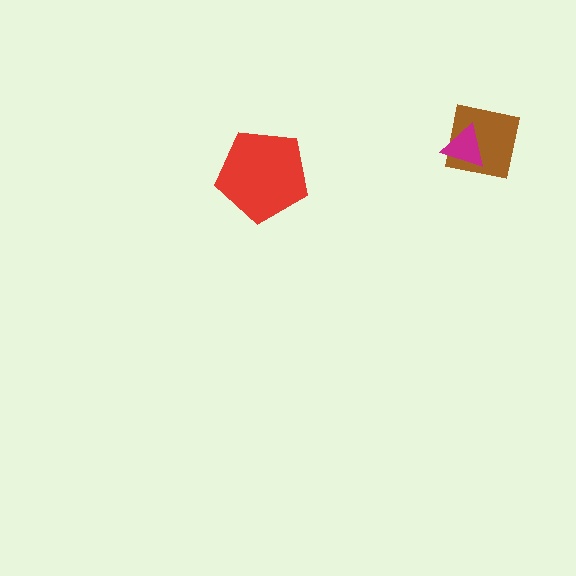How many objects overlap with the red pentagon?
0 objects overlap with the red pentagon.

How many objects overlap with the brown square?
1 object overlaps with the brown square.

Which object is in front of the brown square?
The magenta triangle is in front of the brown square.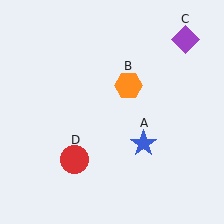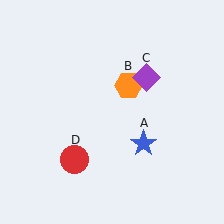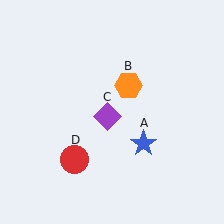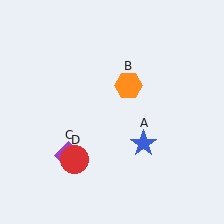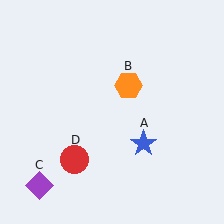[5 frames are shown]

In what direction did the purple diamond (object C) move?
The purple diamond (object C) moved down and to the left.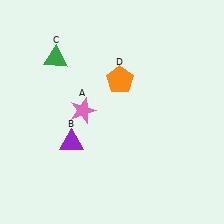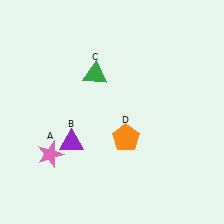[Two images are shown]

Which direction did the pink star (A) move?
The pink star (A) moved down.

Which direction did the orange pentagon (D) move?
The orange pentagon (D) moved down.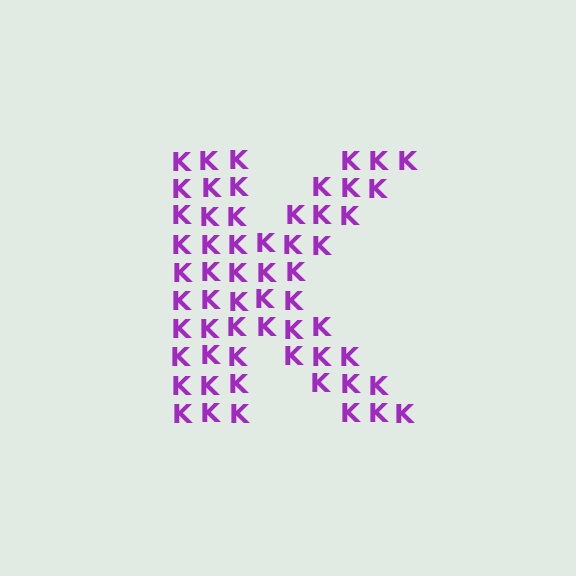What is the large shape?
The large shape is the letter K.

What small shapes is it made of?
It is made of small letter K's.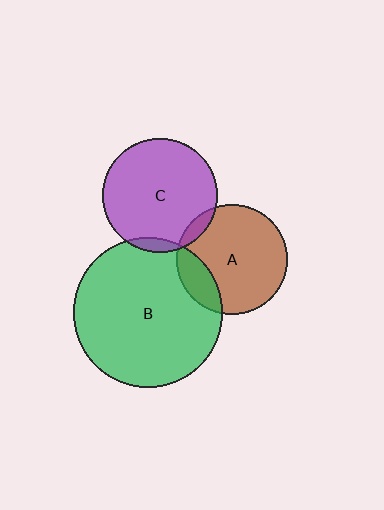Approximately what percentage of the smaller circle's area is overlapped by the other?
Approximately 5%.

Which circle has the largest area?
Circle B (green).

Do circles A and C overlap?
Yes.